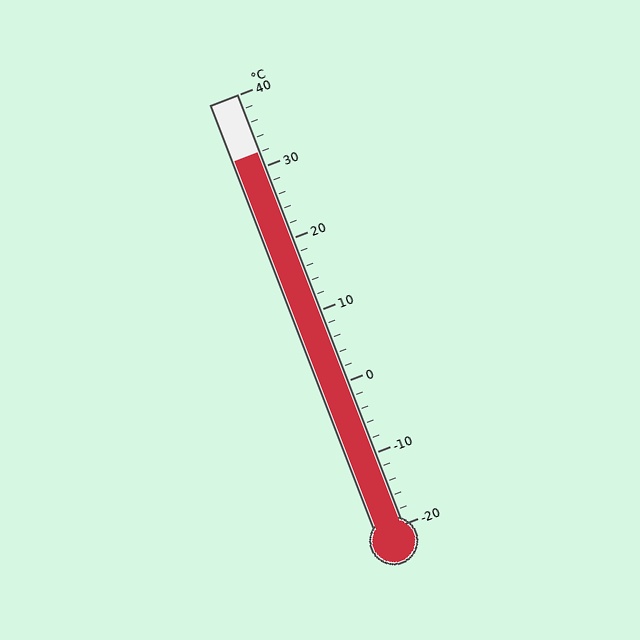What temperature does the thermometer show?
The thermometer shows approximately 32°C.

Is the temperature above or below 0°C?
The temperature is above 0°C.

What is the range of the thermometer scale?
The thermometer scale ranges from -20°C to 40°C.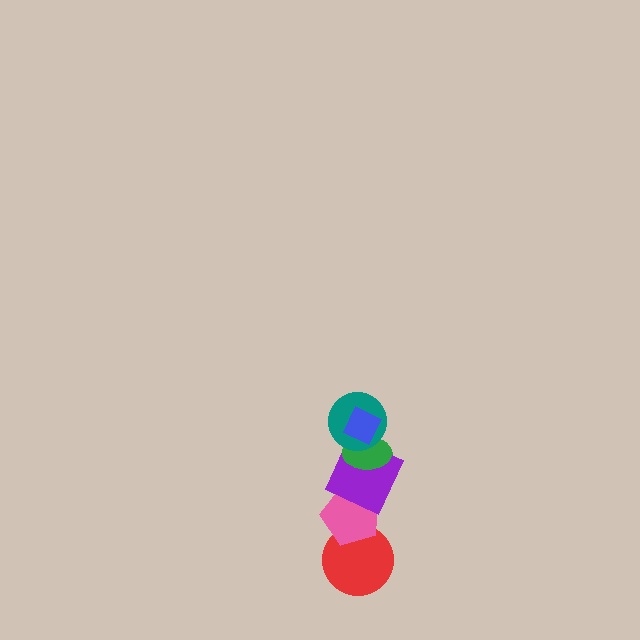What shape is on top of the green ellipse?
The teal circle is on top of the green ellipse.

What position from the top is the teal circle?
The teal circle is 2nd from the top.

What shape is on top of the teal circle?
The blue diamond is on top of the teal circle.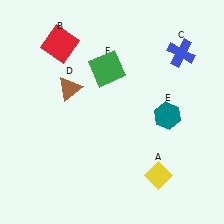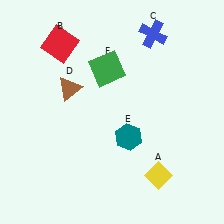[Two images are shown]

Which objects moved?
The objects that moved are: the blue cross (C), the teal hexagon (E).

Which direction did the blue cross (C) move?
The blue cross (C) moved left.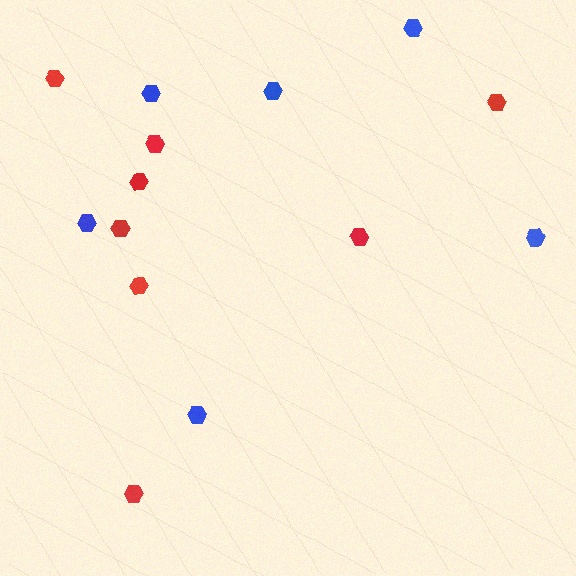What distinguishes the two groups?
There are 2 groups: one group of red hexagons (8) and one group of blue hexagons (6).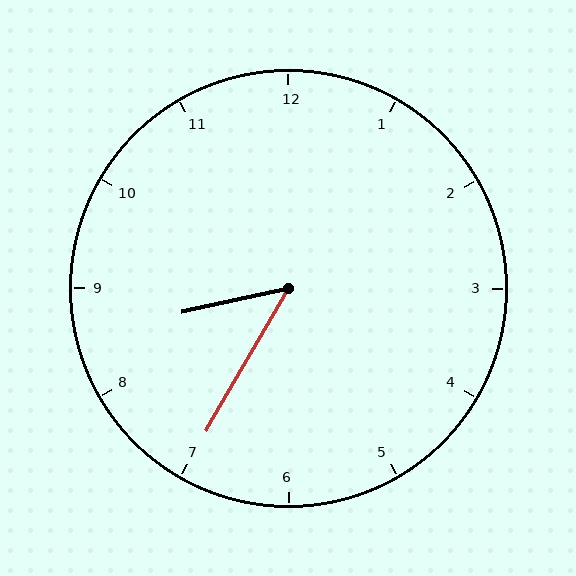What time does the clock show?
8:35.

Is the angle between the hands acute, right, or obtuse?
It is acute.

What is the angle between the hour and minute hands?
Approximately 48 degrees.